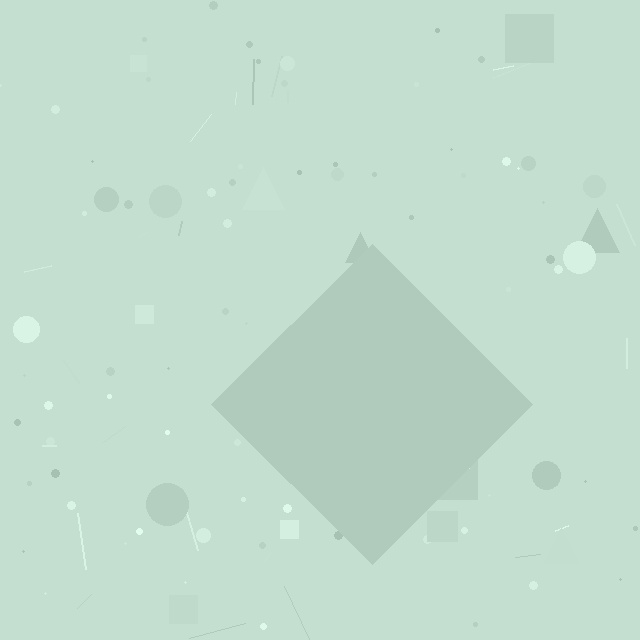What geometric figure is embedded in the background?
A diamond is embedded in the background.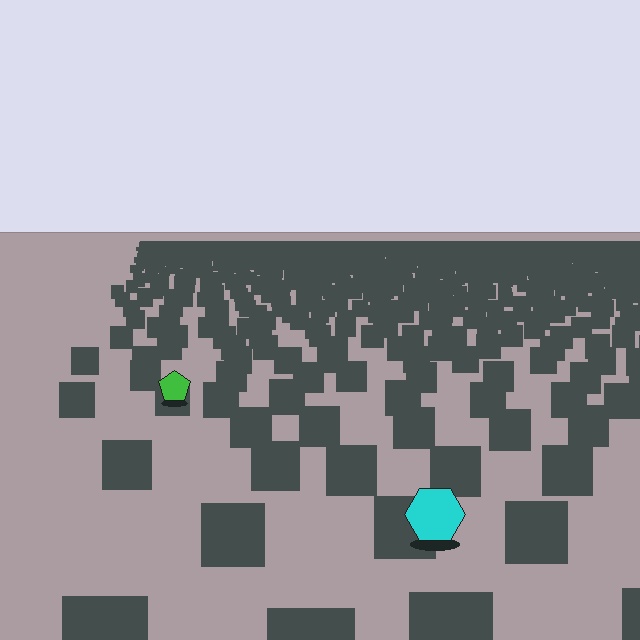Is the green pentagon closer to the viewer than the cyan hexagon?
No. The cyan hexagon is closer — you can tell from the texture gradient: the ground texture is coarser near it.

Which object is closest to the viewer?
The cyan hexagon is closest. The texture marks near it are larger and more spread out.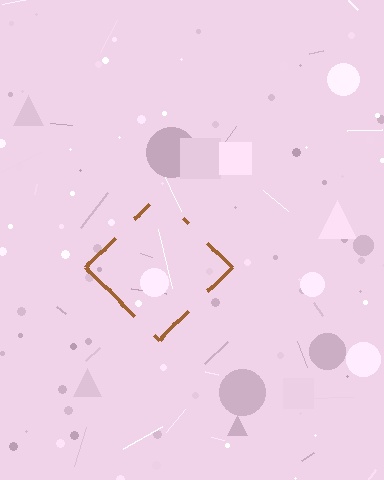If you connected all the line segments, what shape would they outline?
They would outline a diamond.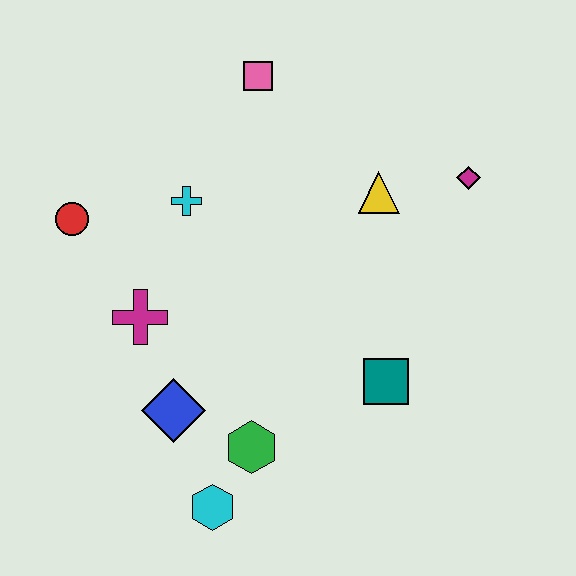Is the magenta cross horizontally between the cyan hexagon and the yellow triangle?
No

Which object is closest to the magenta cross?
The blue diamond is closest to the magenta cross.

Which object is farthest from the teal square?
The red circle is farthest from the teal square.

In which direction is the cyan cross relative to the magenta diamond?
The cyan cross is to the left of the magenta diamond.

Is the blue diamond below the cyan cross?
Yes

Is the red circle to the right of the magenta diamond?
No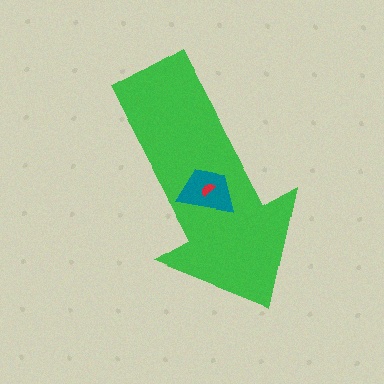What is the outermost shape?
The green arrow.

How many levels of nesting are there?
3.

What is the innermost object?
The red semicircle.